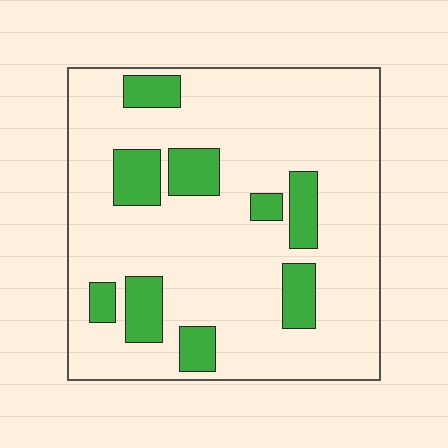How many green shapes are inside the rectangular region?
9.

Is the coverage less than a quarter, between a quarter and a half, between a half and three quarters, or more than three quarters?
Less than a quarter.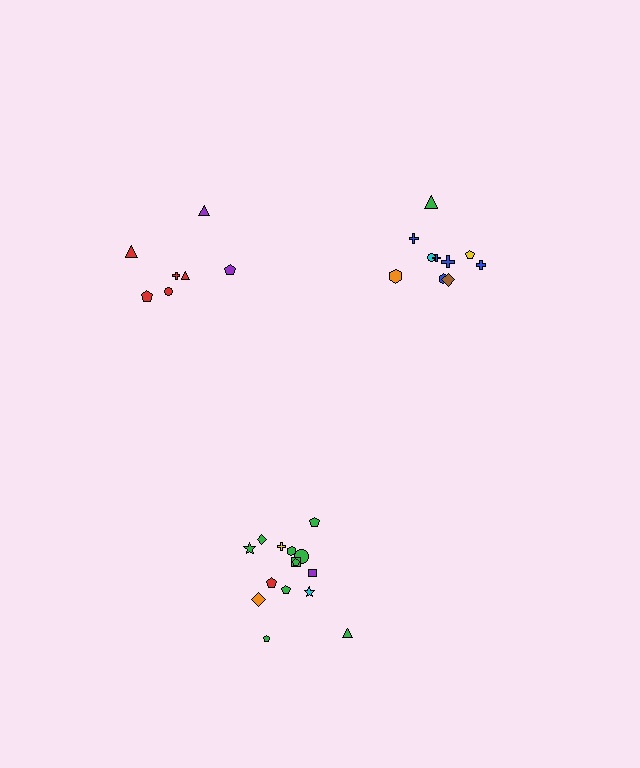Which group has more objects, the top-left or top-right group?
The top-right group.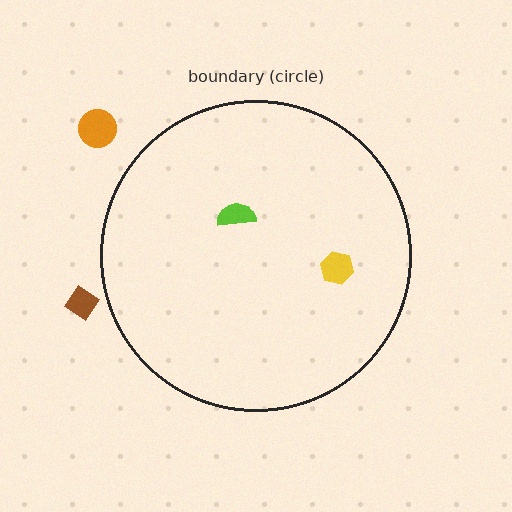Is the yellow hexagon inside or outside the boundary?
Inside.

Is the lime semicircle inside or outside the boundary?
Inside.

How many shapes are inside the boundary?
2 inside, 2 outside.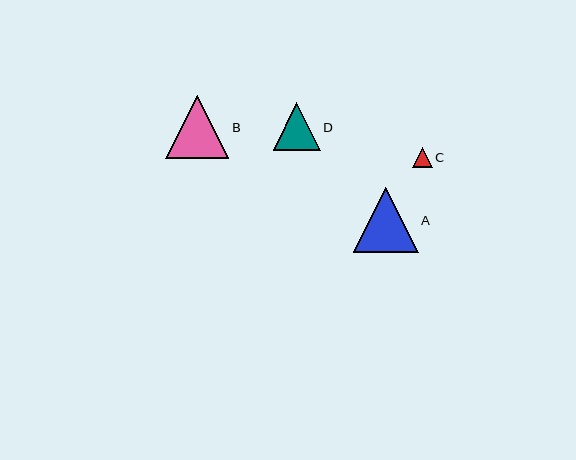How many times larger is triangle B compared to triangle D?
Triangle B is approximately 1.3 times the size of triangle D.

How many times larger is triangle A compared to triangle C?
Triangle A is approximately 3.2 times the size of triangle C.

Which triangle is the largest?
Triangle A is the largest with a size of approximately 65 pixels.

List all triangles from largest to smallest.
From largest to smallest: A, B, D, C.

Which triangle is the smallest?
Triangle C is the smallest with a size of approximately 20 pixels.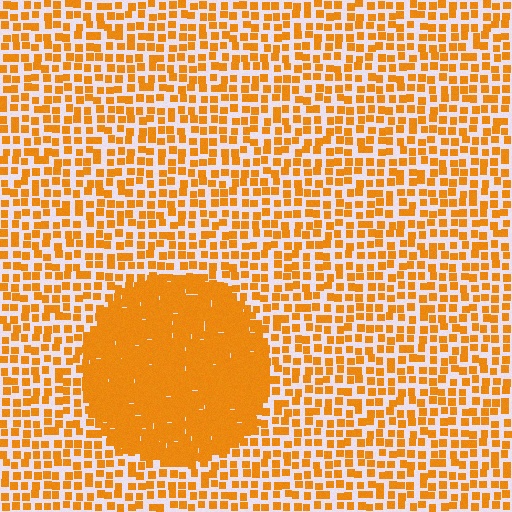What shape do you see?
I see a circle.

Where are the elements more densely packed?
The elements are more densely packed inside the circle boundary.